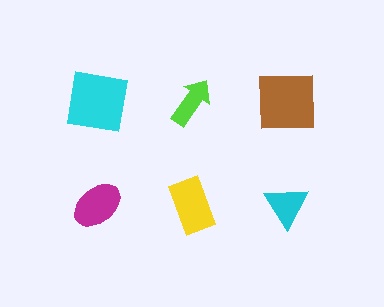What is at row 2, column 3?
A cyan triangle.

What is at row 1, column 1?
A cyan square.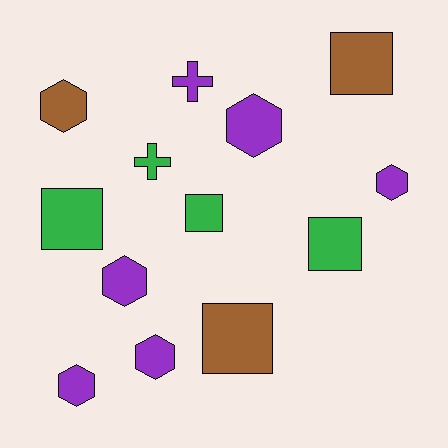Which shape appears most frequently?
Hexagon, with 6 objects.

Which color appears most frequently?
Purple, with 6 objects.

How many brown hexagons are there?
There is 1 brown hexagon.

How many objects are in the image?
There are 13 objects.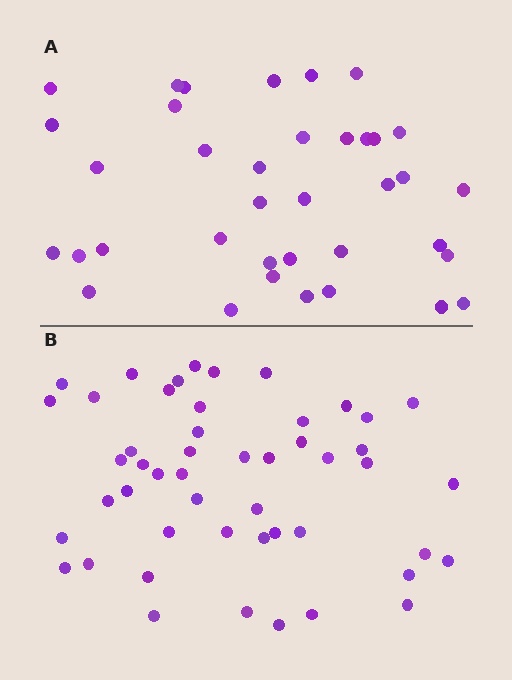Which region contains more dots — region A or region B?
Region B (the bottom region) has more dots.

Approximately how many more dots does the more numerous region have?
Region B has roughly 12 or so more dots than region A.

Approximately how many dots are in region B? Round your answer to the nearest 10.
About 50 dots. (The exact count is 49, which rounds to 50.)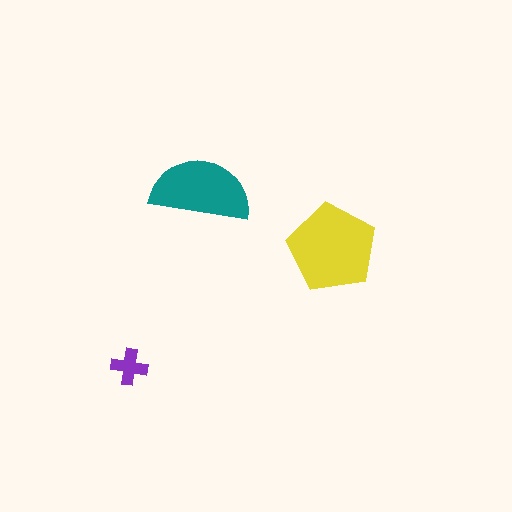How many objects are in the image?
There are 3 objects in the image.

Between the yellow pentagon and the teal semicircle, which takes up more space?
The yellow pentagon.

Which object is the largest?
The yellow pentagon.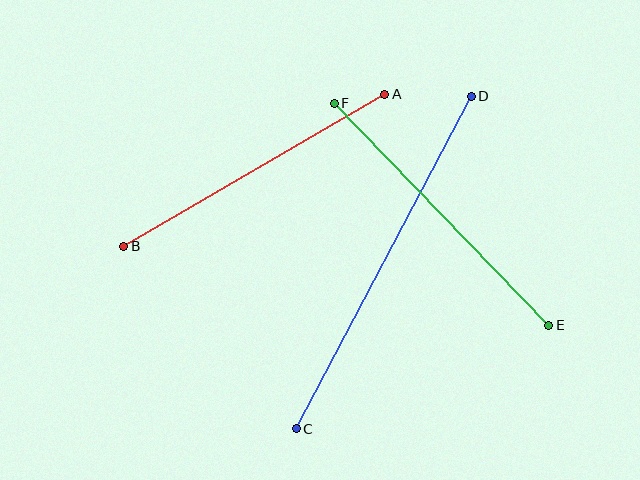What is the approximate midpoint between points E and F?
The midpoint is at approximately (442, 214) pixels.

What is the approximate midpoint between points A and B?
The midpoint is at approximately (254, 170) pixels.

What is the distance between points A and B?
The distance is approximately 302 pixels.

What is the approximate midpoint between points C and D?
The midpoint is at approximately (384, 263) pixels.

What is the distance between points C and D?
The distance is approximately 376 pixels.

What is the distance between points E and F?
The distance is approximately 309 pixels.